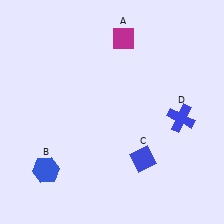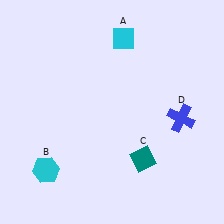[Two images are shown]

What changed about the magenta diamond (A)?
In Image 1, A is magenta. In Image 2, it changed to cyan.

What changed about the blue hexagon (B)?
In Image 1, B is blue. In Image 2, it changed to cyan.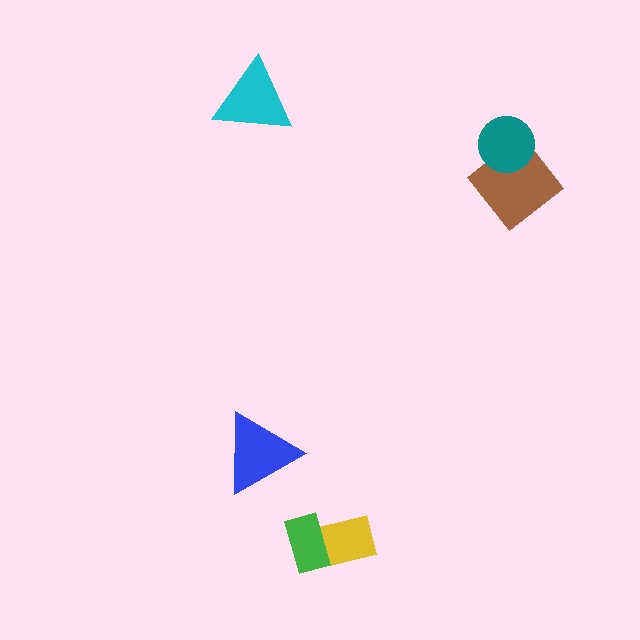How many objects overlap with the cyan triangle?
0 objects overlap with the cyan triangle.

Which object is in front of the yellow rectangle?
The green rectangle is in front of the yellow rectangle.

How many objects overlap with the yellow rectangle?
1 object overlaps with the yellow rectangle.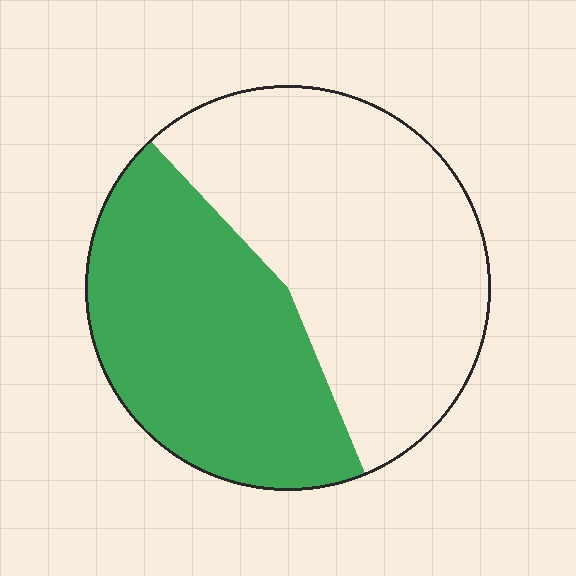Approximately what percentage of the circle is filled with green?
Approximately 45%.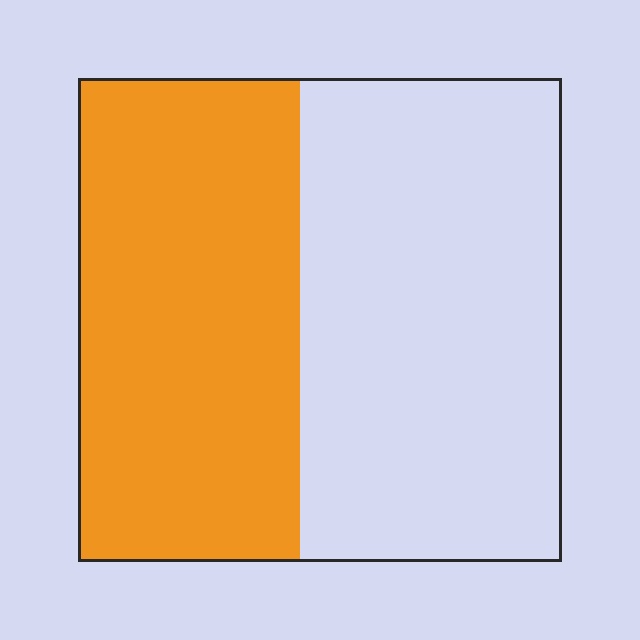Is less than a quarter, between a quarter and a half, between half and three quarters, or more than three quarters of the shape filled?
Between a quarter and a half.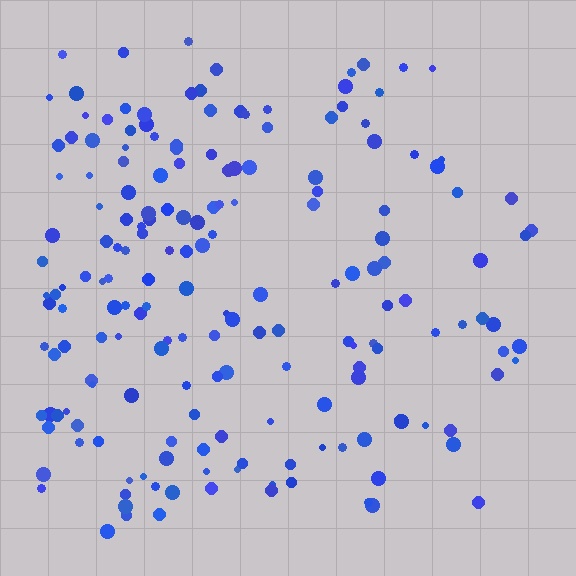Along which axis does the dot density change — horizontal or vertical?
Horizontal.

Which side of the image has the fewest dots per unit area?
The right.